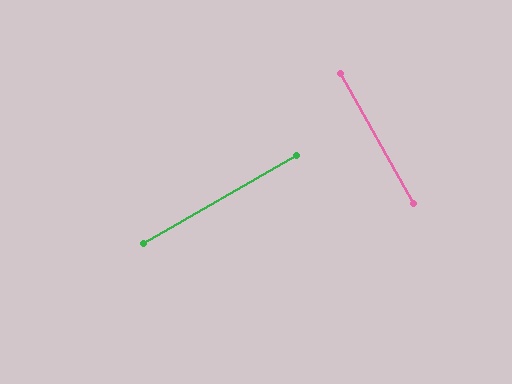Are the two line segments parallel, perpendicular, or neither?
Perpendicular — they meet at approximately 90°.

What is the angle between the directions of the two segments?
Approximately 90 degrees.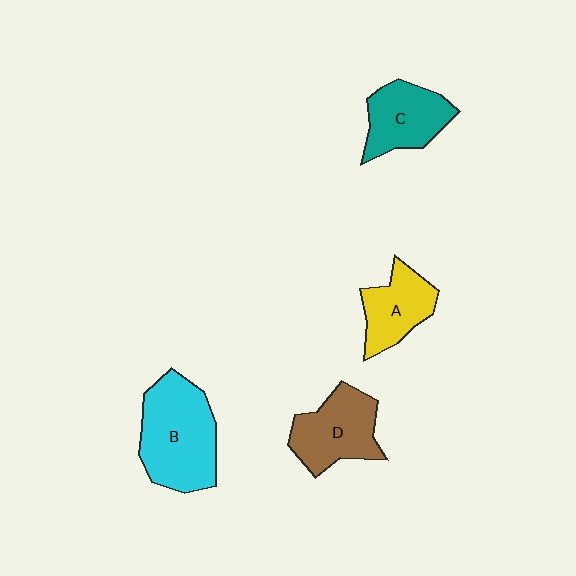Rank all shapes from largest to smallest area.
From largest to smallest: B (cyan), D (brown), C (teal), A (yellow).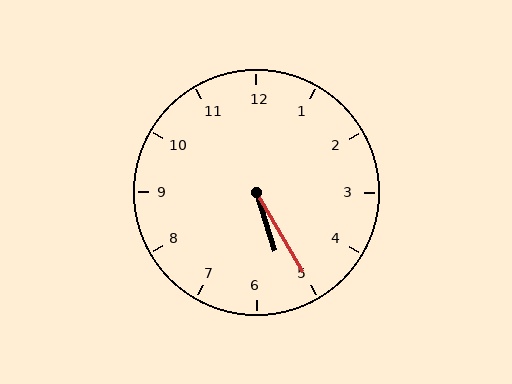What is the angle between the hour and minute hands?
Approximately 12 degrees.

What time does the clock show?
5:25.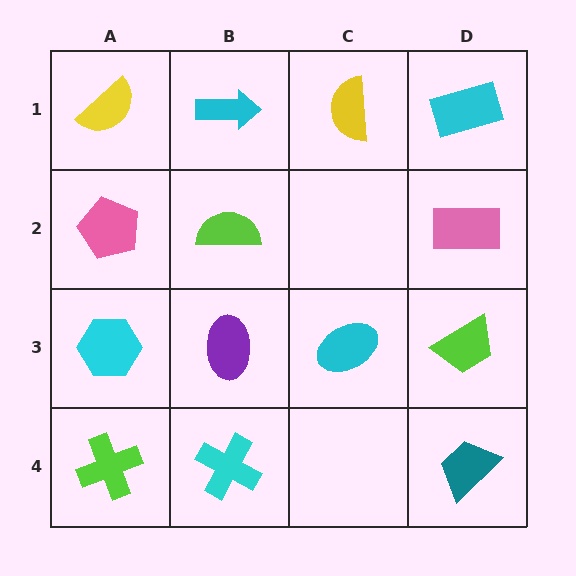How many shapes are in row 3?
4 shapes.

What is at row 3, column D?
A lime trapezoid.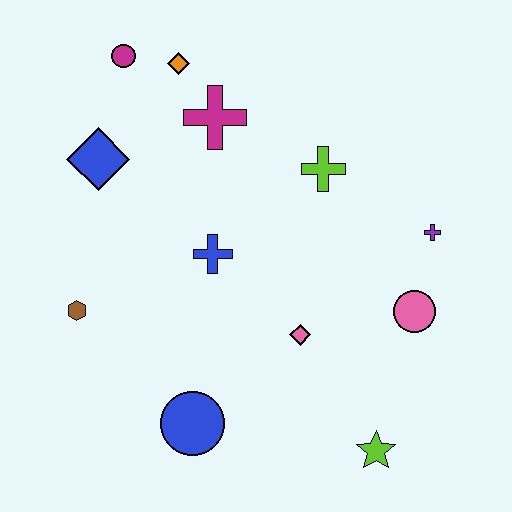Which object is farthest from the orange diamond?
The lime star is farthest from the orange diamond.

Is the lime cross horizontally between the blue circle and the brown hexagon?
No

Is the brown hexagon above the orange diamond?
No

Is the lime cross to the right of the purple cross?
No